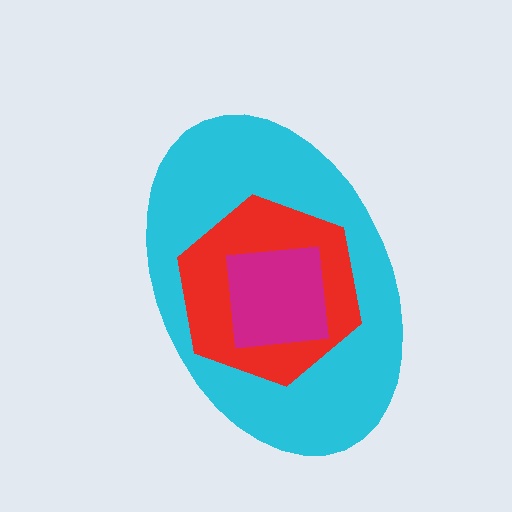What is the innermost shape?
The magenta square.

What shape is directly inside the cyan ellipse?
The red hexagon.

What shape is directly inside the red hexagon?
The magenta square.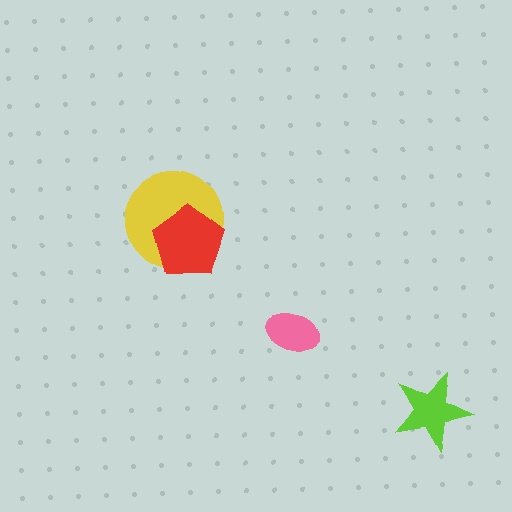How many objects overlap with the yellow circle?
1 object overlaps with the yellow circle.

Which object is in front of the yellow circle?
The red pentagon is in front of the yellow circle.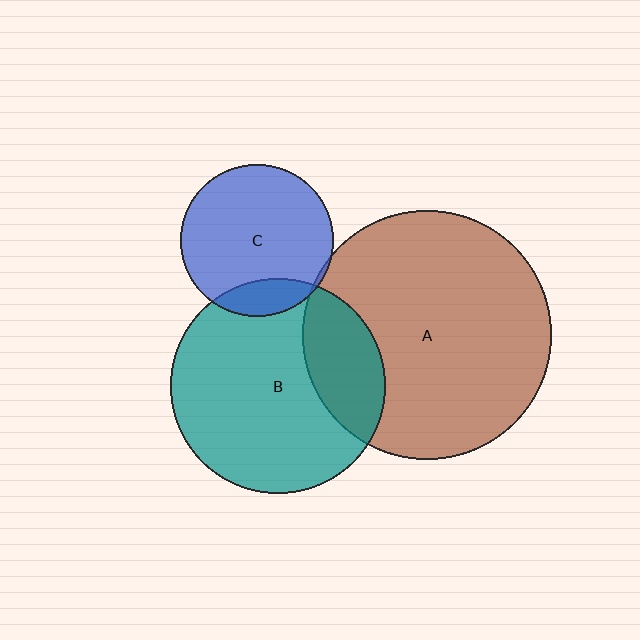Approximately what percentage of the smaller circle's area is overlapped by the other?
Approximately 5%.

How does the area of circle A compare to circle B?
Approximately 1.3 times.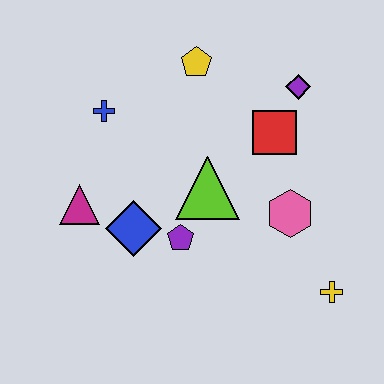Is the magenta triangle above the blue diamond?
Yes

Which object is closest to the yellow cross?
The pink hexagon is closest to the yellow cross.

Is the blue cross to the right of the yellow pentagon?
No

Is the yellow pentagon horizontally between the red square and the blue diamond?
Yes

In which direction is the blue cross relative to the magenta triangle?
The blue cross is above the magenta triangle.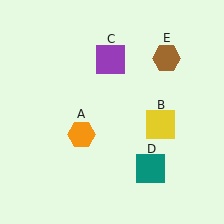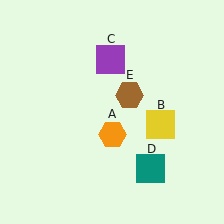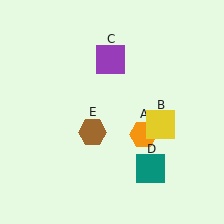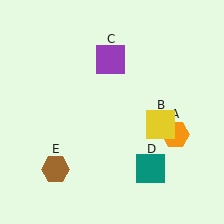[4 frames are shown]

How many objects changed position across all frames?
2 objects changed position: orange hexagon (object A), brown hexagon (object E).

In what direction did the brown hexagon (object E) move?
The brown hexagon (object E) moved down and to the left.